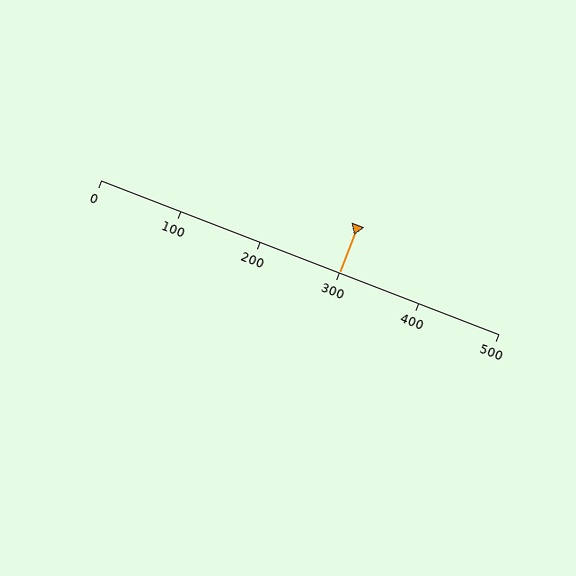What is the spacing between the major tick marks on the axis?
The major ticks are spaced 100 apart.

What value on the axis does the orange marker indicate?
The marker indicates approximately 300.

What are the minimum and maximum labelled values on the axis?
The axis runs from 0 to 500.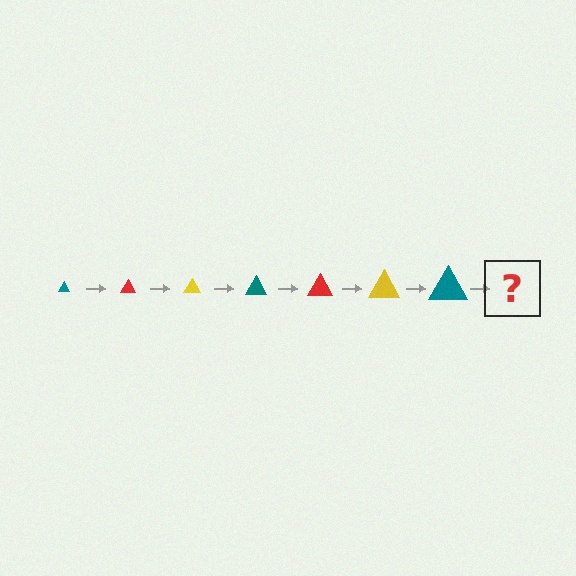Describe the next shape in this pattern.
It should be a red triangle, larger than the previous one.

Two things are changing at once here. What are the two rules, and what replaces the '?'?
The two rules are that the triangle grows larger each step and the color cycles through teal, red, and yellow. The '?' should be a red triangle, larger than the previous one.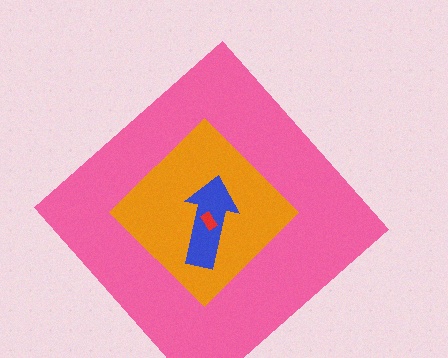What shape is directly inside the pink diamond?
The orange diamond.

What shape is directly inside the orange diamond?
The blue arrow.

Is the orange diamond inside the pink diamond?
Yes.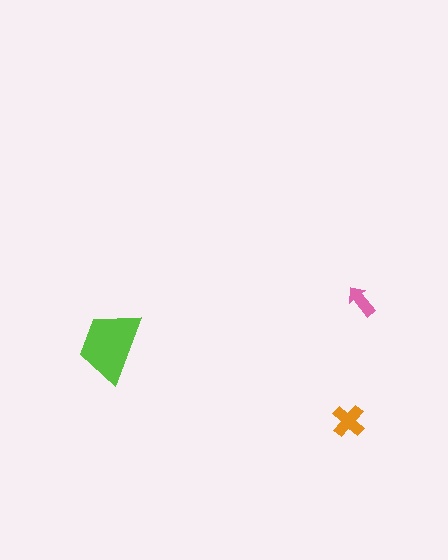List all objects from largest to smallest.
The lime trapezoid, the orange cross, the pink arrow.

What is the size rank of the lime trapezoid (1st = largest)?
1st.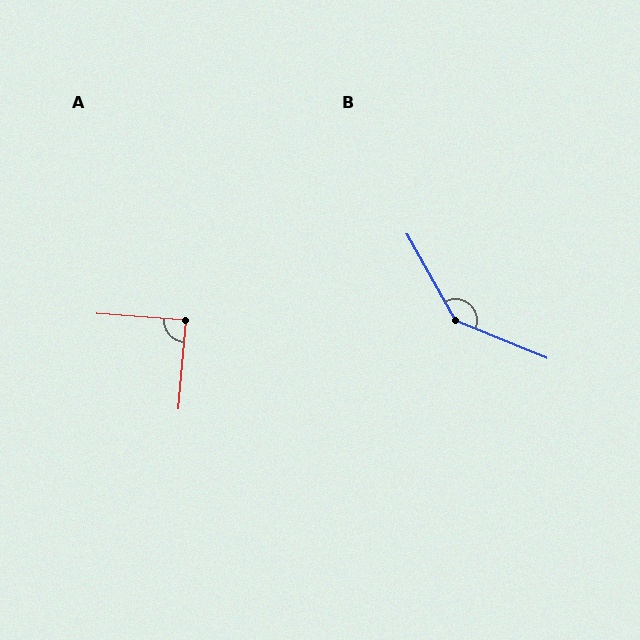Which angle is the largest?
B, at approximately 142 degrees.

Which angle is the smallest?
A, at approximately 90 degrees.